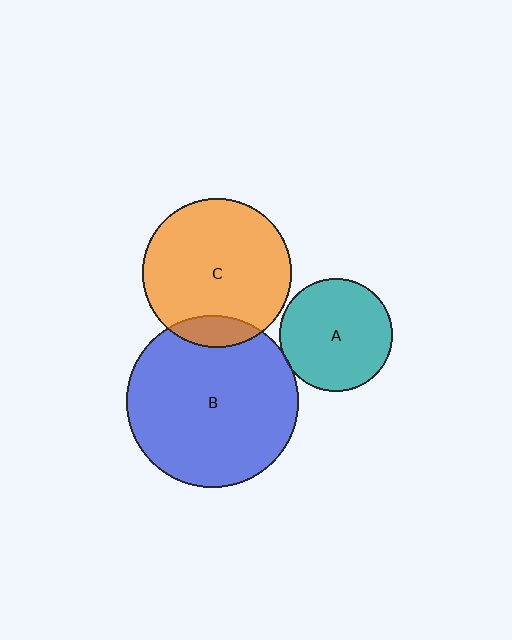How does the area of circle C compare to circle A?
Approximately 1.7 times.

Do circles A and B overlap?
Yes.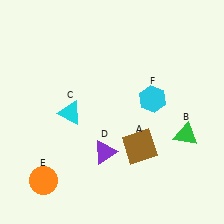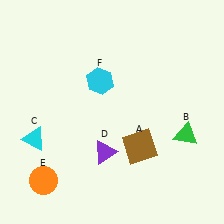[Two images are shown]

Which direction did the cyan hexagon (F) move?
The cyan hexagon (F) moved left.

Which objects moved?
The objects that moved are: the cyan triangle (C), the cyan hexagon (F).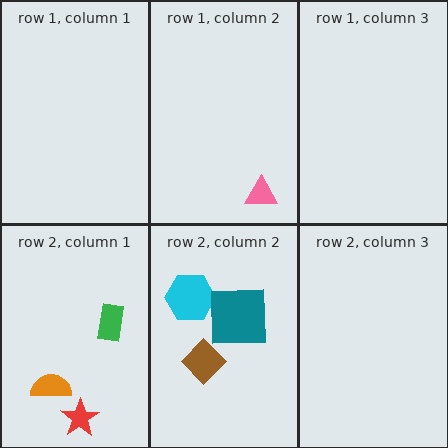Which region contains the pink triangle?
The row 1, column 2 region.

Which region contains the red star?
The row 2, column 1 region.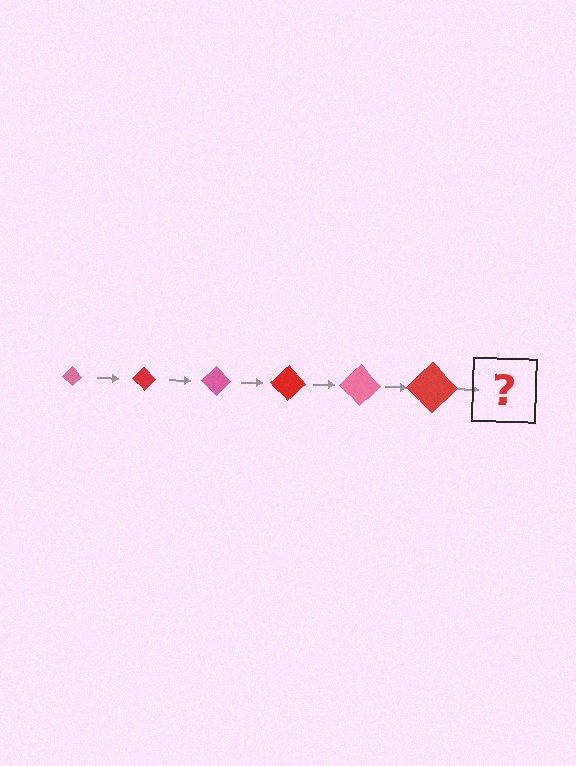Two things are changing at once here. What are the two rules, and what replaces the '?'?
The two rules are that the diamond grows larger each step and the color cycles through pink and red. The '?' should be a pink diamond, larger than the previous one.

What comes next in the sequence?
The next element should be a pink diamond, larger than the previous one.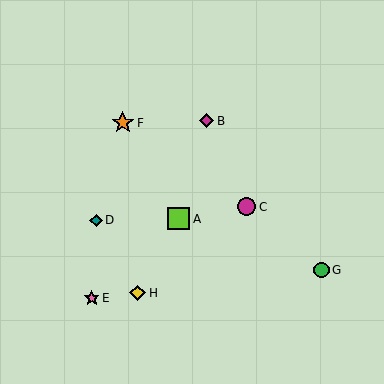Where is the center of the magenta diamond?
The center of the magenta diamond is at (206, 121).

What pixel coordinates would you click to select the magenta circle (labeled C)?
Click at (246, 207) to select the magenta circle C.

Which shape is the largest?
The orange star (labeled F) is the largest.